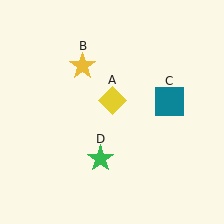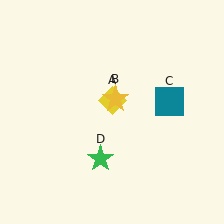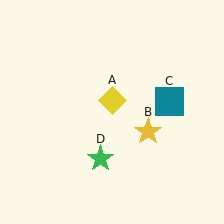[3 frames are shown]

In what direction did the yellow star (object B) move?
The yellow star (object B) moved down and to the right.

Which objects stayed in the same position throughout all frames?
Yellow diamond (object A) and teal square (object C) and green star (object D) remained stationary.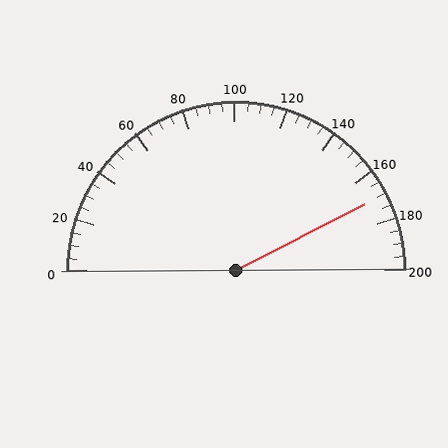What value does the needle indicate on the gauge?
The needle indicates approximately 170.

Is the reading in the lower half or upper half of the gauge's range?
The reading is in the upper half of the range (0 to 200).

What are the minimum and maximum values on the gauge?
The gauge ranges from 0 to 200.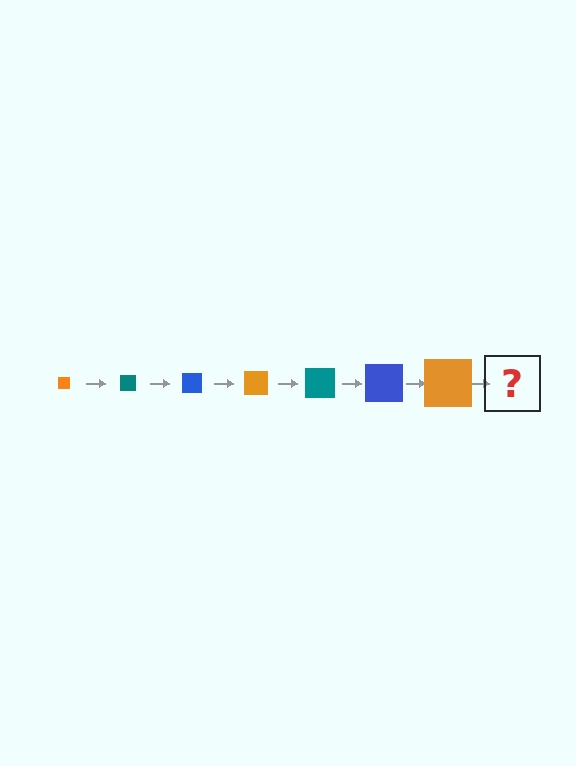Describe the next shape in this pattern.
It should be a teal square, larger than the previous one.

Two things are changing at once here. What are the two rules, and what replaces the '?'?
The two rules are that the square grows larger each step and the color cycles through orange, teal, and blue. The '?' should be a teal square, larger than the previous one.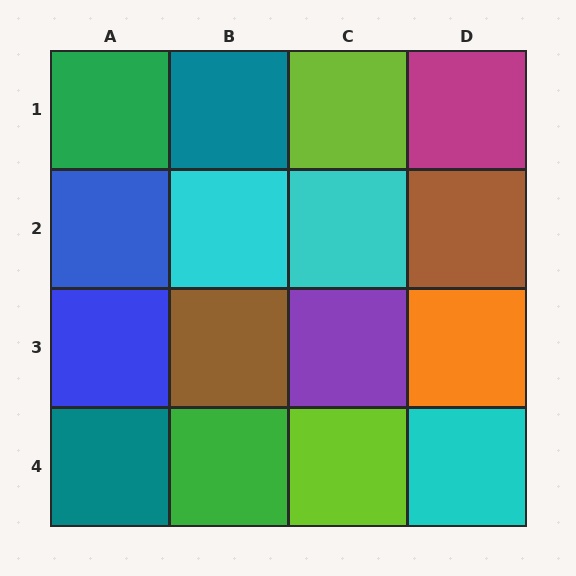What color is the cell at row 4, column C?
Lime.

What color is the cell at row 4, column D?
Cyan.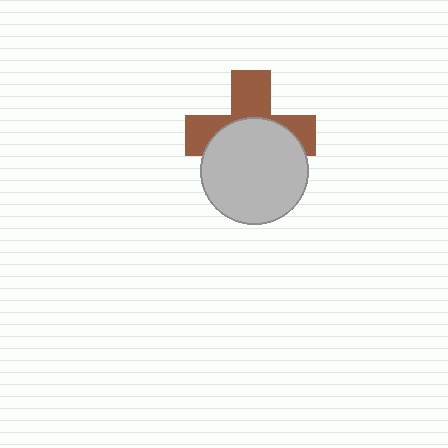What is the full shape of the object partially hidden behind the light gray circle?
The partially hidden object is a brown cross.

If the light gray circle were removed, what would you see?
You would see the complete brown cross.